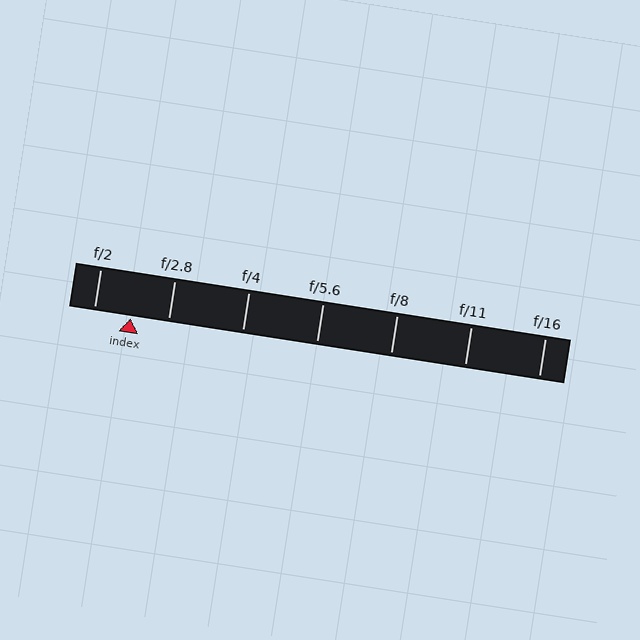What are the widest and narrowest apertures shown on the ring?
The widest aperture shown is f/2 and the narrowest is f/16.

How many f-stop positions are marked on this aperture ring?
There are 7 f-stop positions marked.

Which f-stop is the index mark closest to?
The index mark is closest to f/2.8.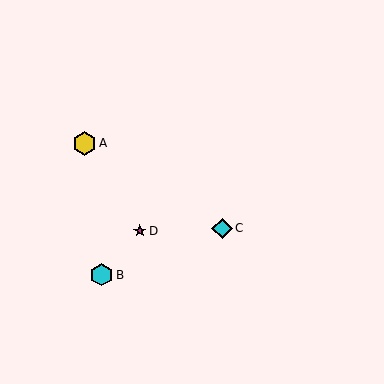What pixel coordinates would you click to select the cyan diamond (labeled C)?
Click at (222, 228) to select the cyan diamond C.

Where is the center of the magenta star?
The center of the magenta star is at (140, 231).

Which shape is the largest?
The yellow hexagon (labeled A) is the largest.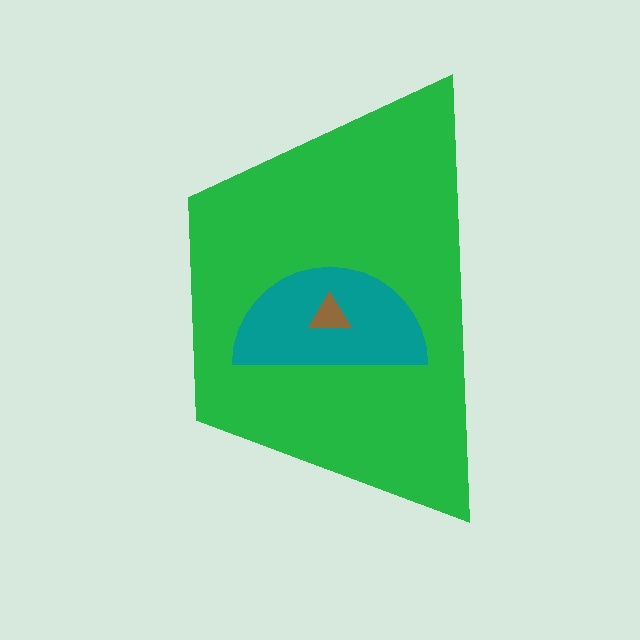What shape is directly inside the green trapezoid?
The teal semicircle.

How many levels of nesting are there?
3.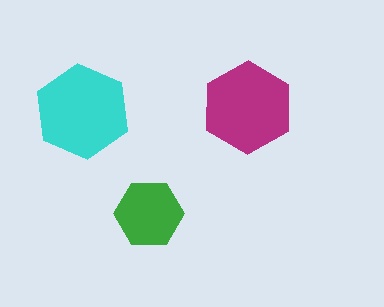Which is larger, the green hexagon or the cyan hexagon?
The cyan one.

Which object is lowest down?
The green hexagon is bottommost.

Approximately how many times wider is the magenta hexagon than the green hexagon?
About 1.5 times wider.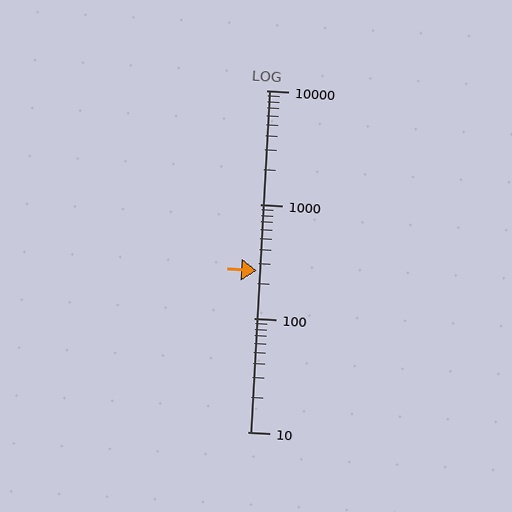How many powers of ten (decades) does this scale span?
The scale spans 3 decades, from 10 to 10000.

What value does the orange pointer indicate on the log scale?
The pointer indicates approximately 260.